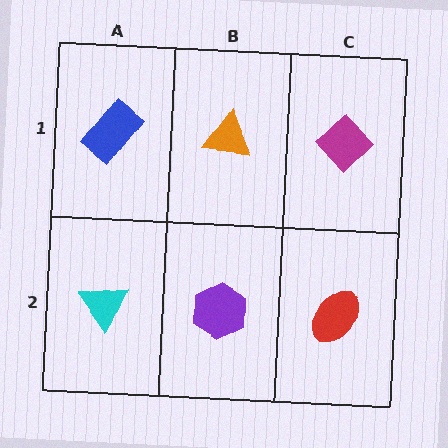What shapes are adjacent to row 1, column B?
A purple hexagon (row 2, column B), a blue rectangle (row 1, column A), a magenta diamond (row 1, column C).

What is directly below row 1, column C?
A red ellipse.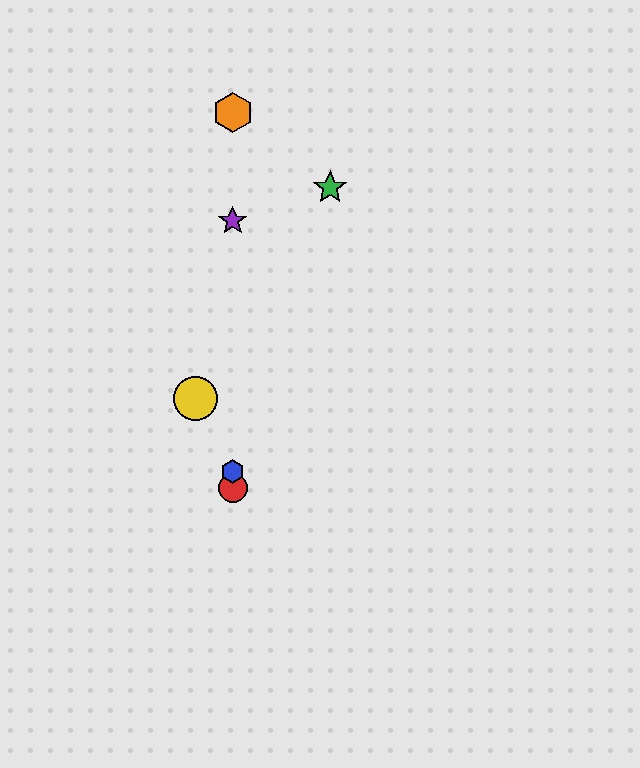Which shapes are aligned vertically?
The red circle, the blue hexagon, the purple star, the orange hexagon are aligned vertically.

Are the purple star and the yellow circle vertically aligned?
No, the purple star is at x≈233 and the yellow circle is at x≈196.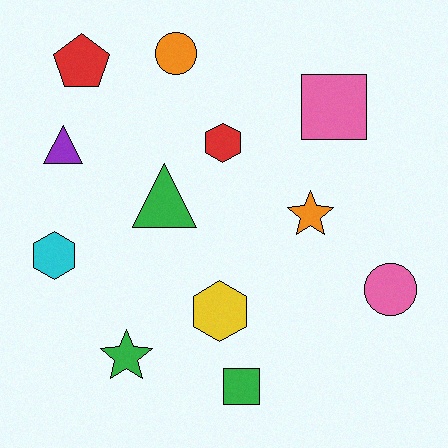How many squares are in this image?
There are 2 squares.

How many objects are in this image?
There are 12 objects.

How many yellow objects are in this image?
There is 1 yellow object.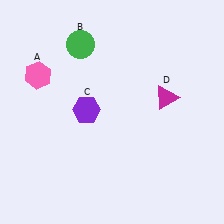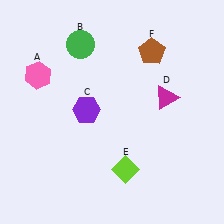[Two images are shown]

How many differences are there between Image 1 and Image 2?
There are 2 differences between the two images.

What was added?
A lime diamond (E), a brown pentagon (F) were added in Image 2.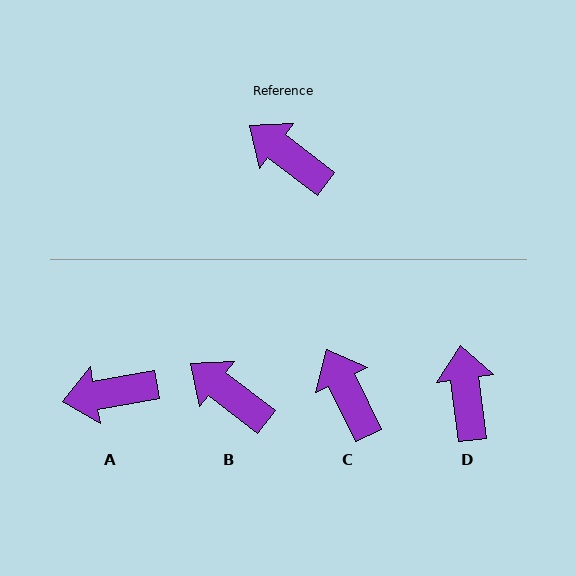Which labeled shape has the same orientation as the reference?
B.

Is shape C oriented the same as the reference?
No, it is off by about 27 degrees.